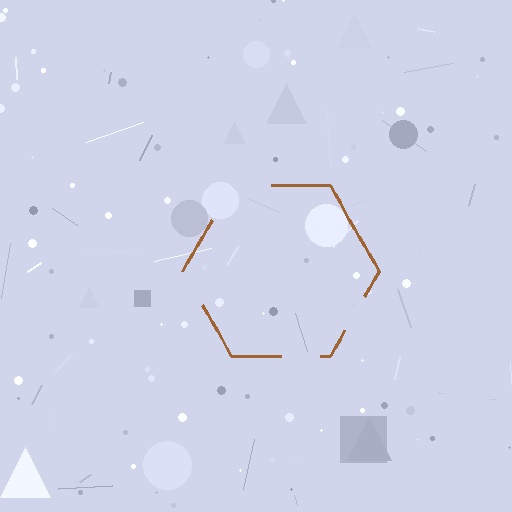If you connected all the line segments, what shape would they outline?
They would outline a hexagon.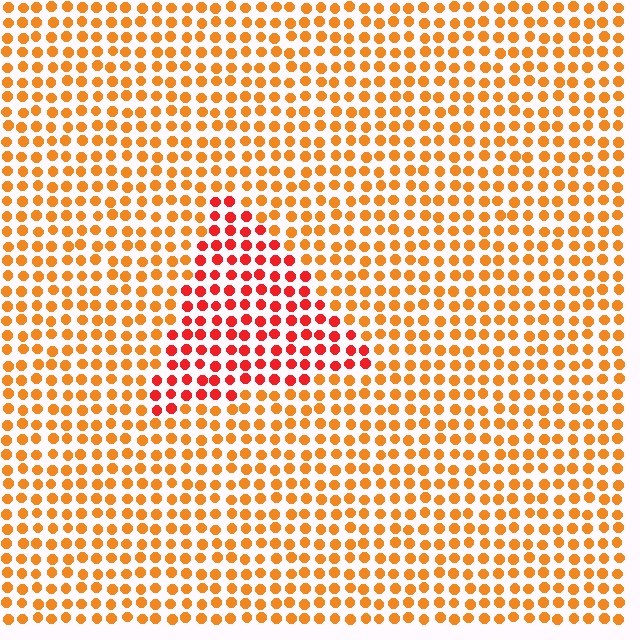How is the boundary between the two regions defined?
The boundary is defined purely by a slight shift in hue (about 32 degrees). Spacing, size, and orientation are identical on both sides.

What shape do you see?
I see a triangle.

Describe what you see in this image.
The image is filled with small orange elements in a uniform arrangement. A triangle-shaped region is visible where the elements are tinted to a slightly different hue, forming a subtle color boundary.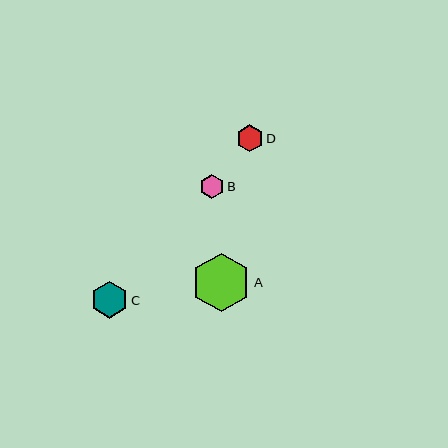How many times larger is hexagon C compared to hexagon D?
Hexagon C is approximately 1.4 times the size of hexagon D.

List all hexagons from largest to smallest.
From largest to smallest: A, C, D, B.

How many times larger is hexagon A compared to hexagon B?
Hexagon A is approximately 2.4 times the size of hexagon B.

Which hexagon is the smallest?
Hexagon B is the smallest with a size of approximately 24 pixels.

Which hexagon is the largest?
Hexagon A is the largest with a size of approximately 59 pixels.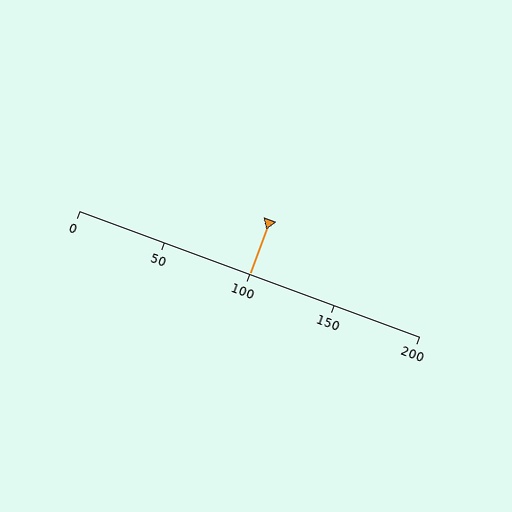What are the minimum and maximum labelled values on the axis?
The axis runs from 0 to 200.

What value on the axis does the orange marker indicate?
The marker indicates approximately 100.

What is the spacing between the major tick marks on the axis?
The major ticks are spaced 50 apart.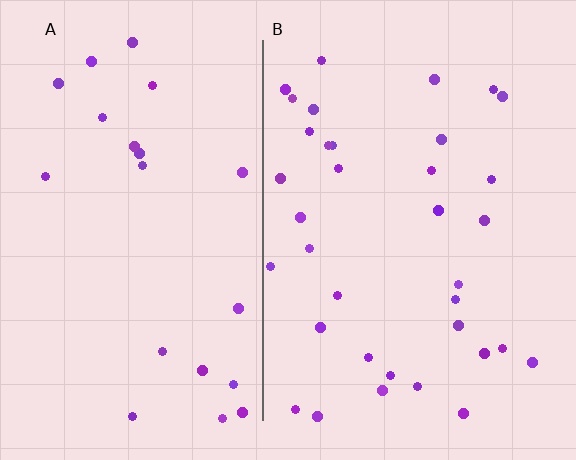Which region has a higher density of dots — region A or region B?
B (the right).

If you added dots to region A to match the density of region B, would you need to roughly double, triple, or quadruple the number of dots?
Approximately double.